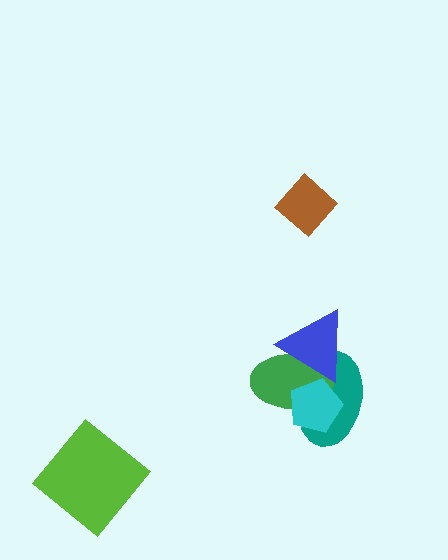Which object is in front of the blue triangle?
The cyan pentagon is in front of the blue triangle.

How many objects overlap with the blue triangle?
3 objects overlap with the blue triangle.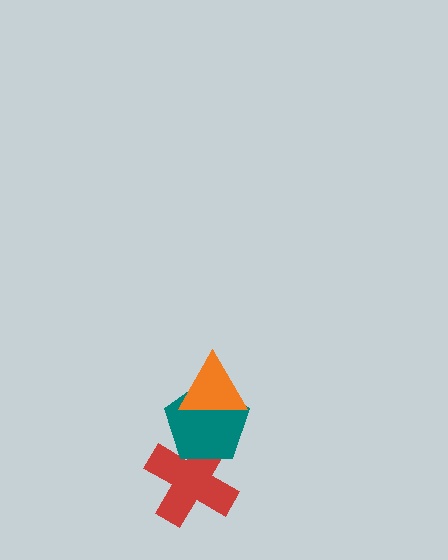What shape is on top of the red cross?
The teal pentagon is on top of the red cross.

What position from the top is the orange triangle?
The orange triangle is 1st from the top.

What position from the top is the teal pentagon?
The teal pentagon is 2nd from the top.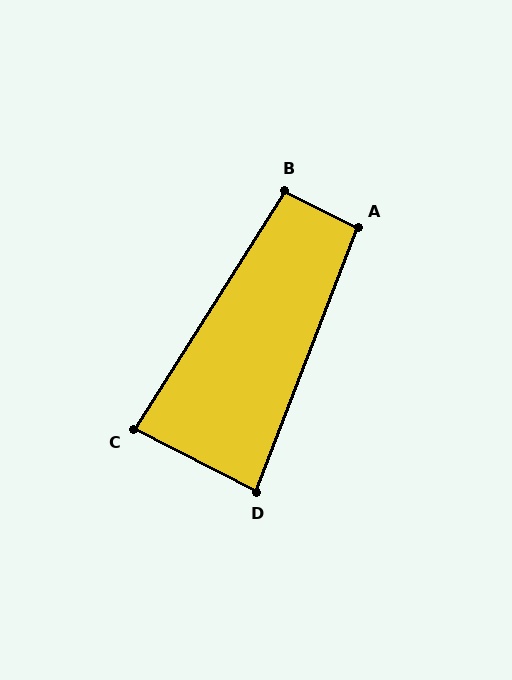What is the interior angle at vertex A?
Approximately 96 degrees (obtuse).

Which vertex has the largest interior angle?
B, at approximately 96 degrees.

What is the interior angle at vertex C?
Approximately 84 degrees (acute).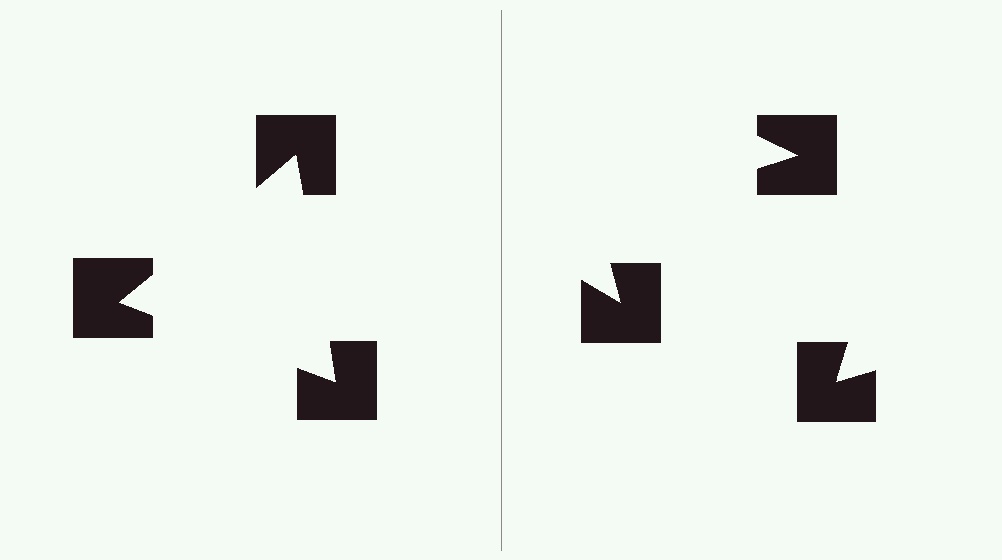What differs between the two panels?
The notched squares are positioned identically on both sides; only the wedge orientations differ. On the left they align to a triangle; on the right they are misaligned.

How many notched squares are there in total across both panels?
6 — 3 on each side.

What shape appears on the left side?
An illusory triangle.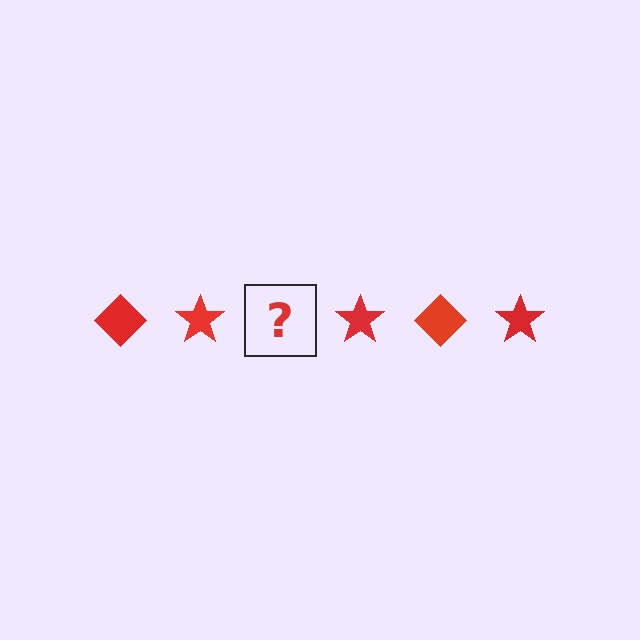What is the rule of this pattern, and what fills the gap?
The rule is that the pattern cycles through diamond, star shapes in red. The gap should be filled with a red diamond.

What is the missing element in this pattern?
The missing element is a red diamond.